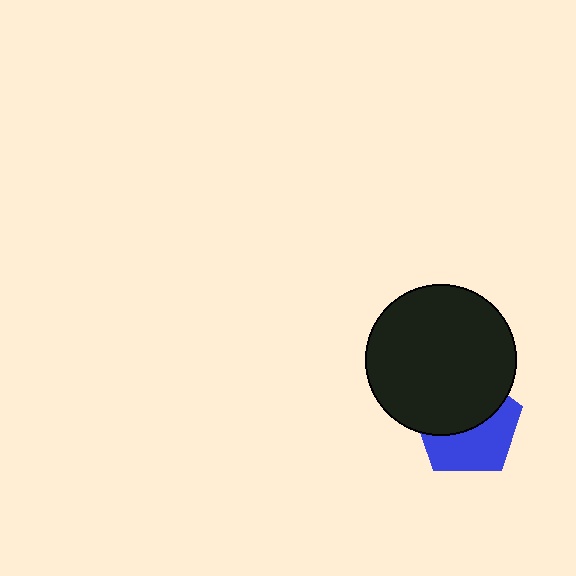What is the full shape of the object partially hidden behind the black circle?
The partially hidden object is a blue pentagon.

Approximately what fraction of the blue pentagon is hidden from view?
Roughly 51% of the blue pentagon is hidden behind the black circle.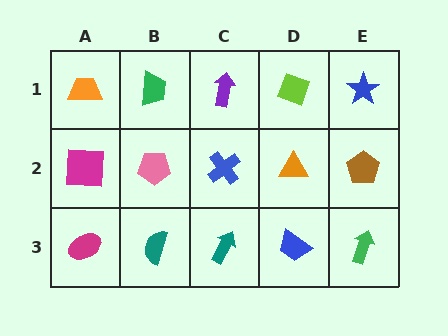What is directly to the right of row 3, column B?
A teal arrow.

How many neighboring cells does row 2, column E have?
3.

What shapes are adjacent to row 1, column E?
A brown pentagon (row 2, column E), a lime diamond (row 1, column D).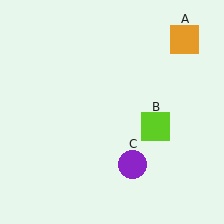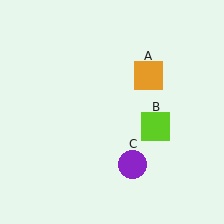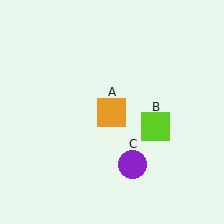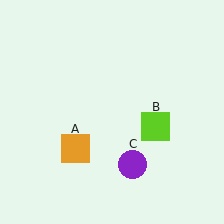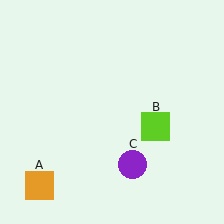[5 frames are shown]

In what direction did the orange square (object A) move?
The orange square (object A) moved down and to the left.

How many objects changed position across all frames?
1 object changed position: orange square (object A).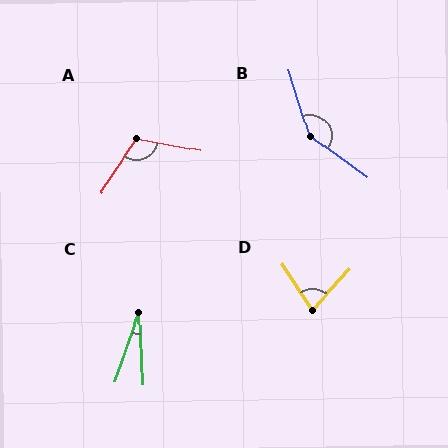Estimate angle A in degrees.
Approximately 113 degrees.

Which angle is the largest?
B, at approximately 143 degrees.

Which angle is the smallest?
C, at approximately 22 degrees.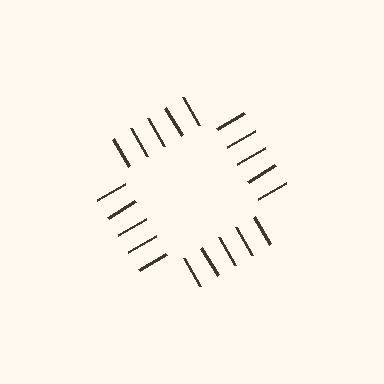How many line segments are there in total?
20 — 5 along each of the 4 edges.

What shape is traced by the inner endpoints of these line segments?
An illusory square — the line segments terminate on its edges but no continuous stroke is drawn.